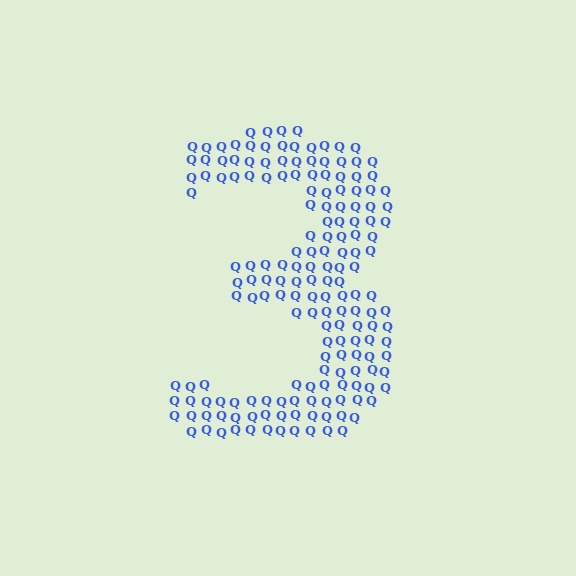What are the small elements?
The small elements are letter Q's.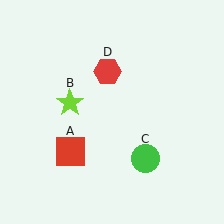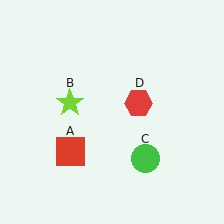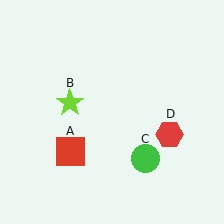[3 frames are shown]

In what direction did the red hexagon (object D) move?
The red hexagon (object D) moved down and to the right.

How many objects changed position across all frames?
1 object changed position: red hexagon (object D).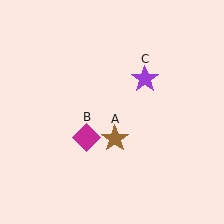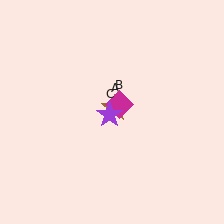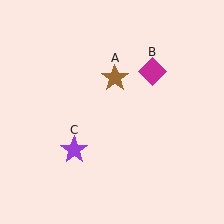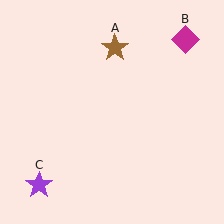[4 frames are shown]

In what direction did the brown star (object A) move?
The brown star (object A) moved up.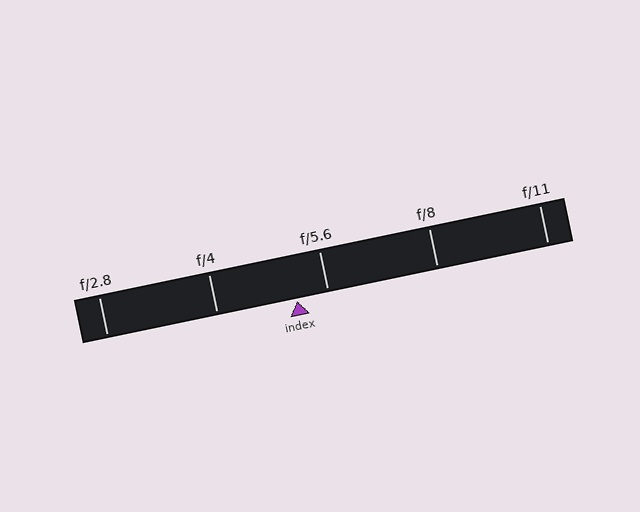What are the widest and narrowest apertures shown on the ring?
The widest aperture shown is f/2.8 and the narrowest is f/11.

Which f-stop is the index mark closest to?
The index mark is closest to f/5.6.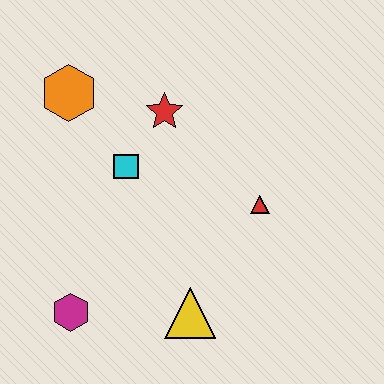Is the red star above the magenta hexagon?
Yes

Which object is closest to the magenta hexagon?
The yellow triangle is closest to the magenta hexagon.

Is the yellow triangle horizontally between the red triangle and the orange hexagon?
Yes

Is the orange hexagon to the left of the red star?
Yes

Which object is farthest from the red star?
The magenta hexagon is farthest from the red star.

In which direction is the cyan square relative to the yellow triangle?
The cyan square is above the yellow triangle.